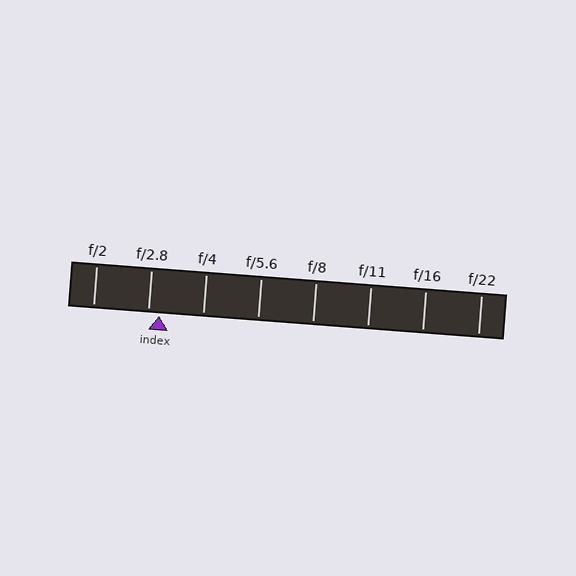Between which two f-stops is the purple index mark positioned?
The index mark is between f/2.8 and f/4.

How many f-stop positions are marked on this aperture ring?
There are 8 f-stop positions marked.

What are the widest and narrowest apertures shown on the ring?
The widest aperture shown is f/2 and the narrowest is f/22.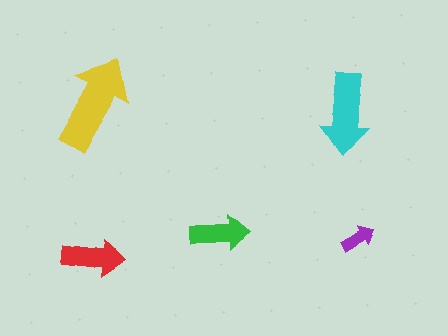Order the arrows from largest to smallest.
the yellow one, the cyan one, the red one, the green one, the purple one.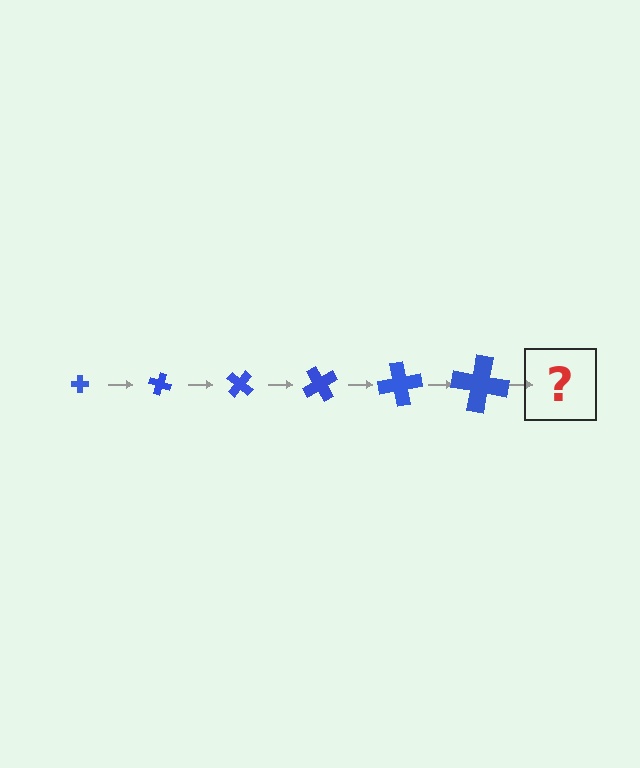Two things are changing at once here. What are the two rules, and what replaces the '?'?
The two rules are that the cross grows larger each step and it rotates 20 degrees each step. The '?' should be a cross, larger than the previous one and rotated 120 degrees from the start.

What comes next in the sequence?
The next element should be a cross, larger than the previous one and rotated 120 degrees from the start.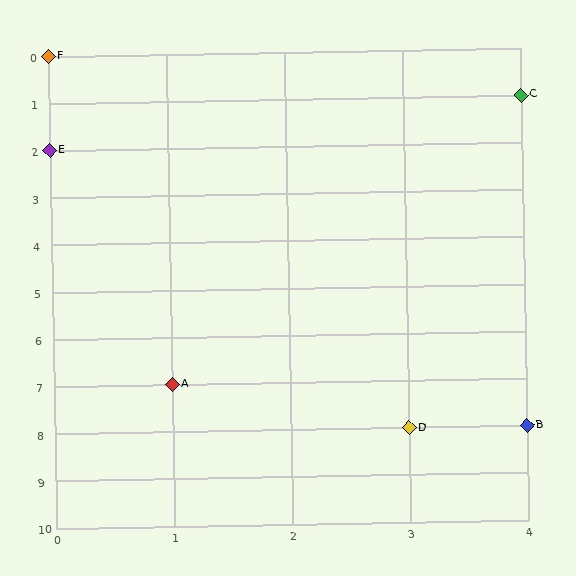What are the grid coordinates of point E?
Point E is at grid coordinates (0, 2).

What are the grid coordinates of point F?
Point F is at grid coordinates (0, 0).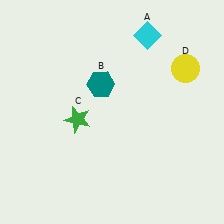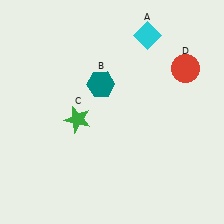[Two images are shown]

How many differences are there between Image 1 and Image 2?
There is 1 difference between the two images.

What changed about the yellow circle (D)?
In Image 1, D is yellow. In Image 2, it changed to red.